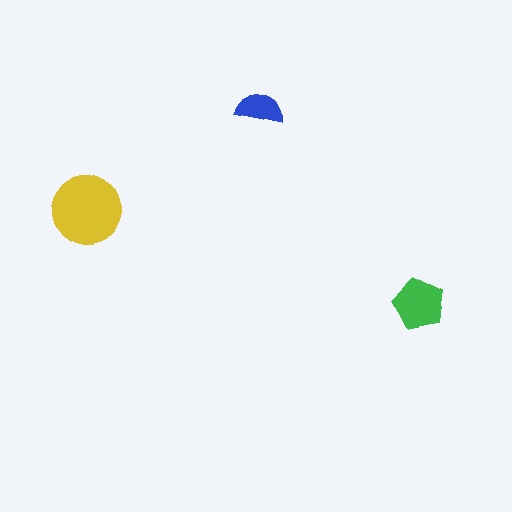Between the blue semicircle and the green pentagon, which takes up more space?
The green pentagon.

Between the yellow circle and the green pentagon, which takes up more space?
The yellow circle.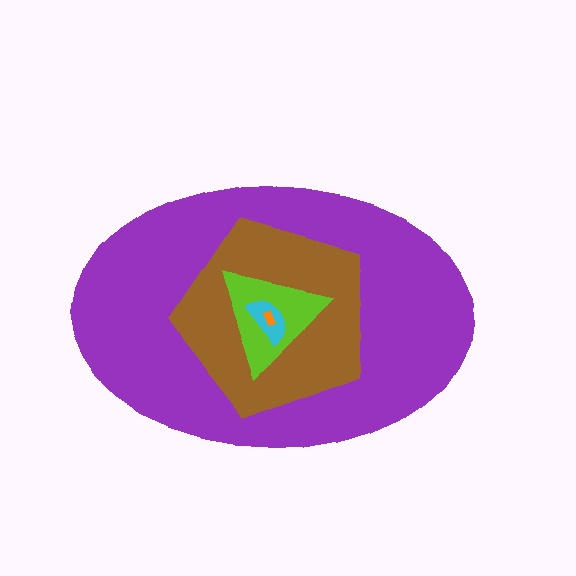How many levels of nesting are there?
5.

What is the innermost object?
The orange rectangle.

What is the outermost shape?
The purple ellipse.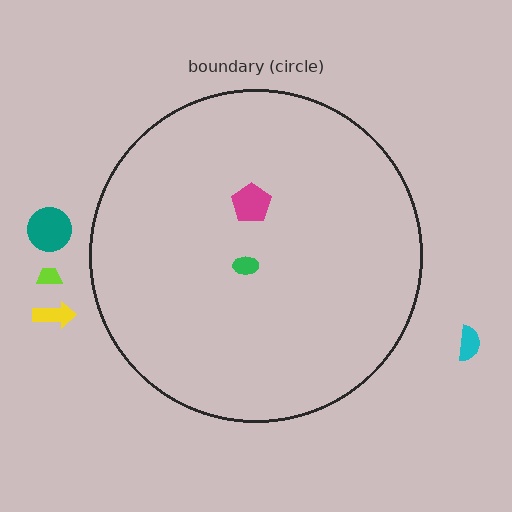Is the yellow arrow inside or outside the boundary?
Outside.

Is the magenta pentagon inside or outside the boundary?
Inside.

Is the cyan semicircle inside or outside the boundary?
Outside.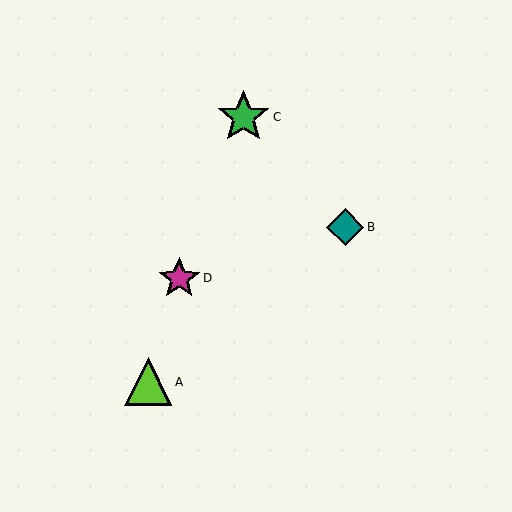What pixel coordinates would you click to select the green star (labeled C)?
Click at (243, 117) to select the green star C.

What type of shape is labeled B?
Shape B is a teal diamond.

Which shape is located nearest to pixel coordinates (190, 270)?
The magenta star (labeled D) at (179, 278) is nearest to that location.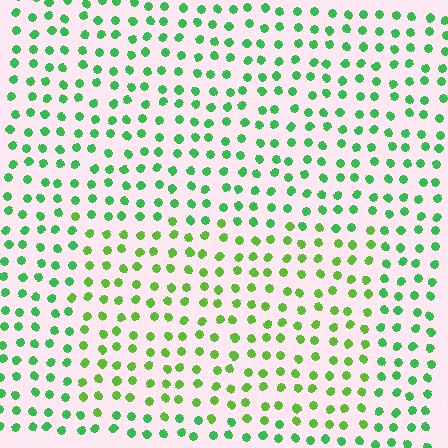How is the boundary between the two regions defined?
The boundary is defined purely by a slight shift in hue (about 30 degrees). Spacing, size, and orientation are identical on both sides.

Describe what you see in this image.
The image is filled with small green elements in a uniform arrangement. A rectangle-shaped region is visible where the elements are tinted to a slightly different hue, forming a subtle color boundary.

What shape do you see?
I see a rectangle.